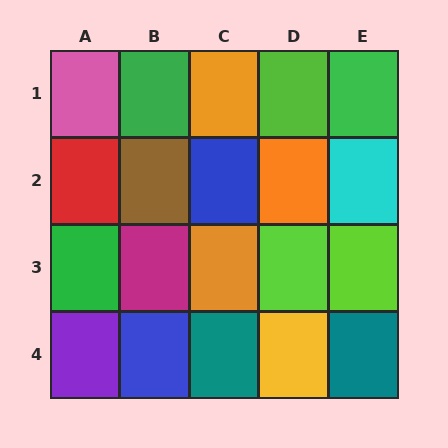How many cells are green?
3 cells are green.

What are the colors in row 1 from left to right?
Pink, green, orange, lime, green.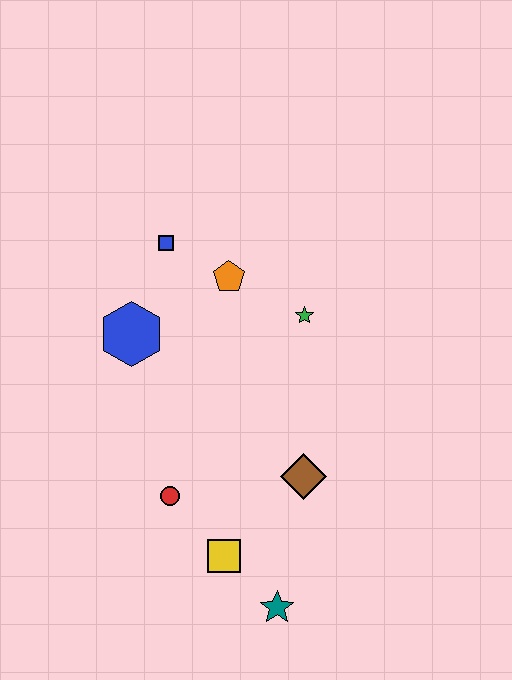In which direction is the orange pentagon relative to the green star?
The orange pentagon is to the left of the green star.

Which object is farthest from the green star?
The teal star is farthest from the green star.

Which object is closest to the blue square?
The orange pentagon is closest to the blue square.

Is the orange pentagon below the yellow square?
No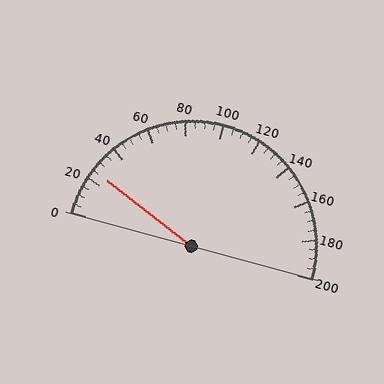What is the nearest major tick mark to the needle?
The nearest major tick mark is 20.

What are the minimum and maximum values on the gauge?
The gauge ranges from 0 to 200.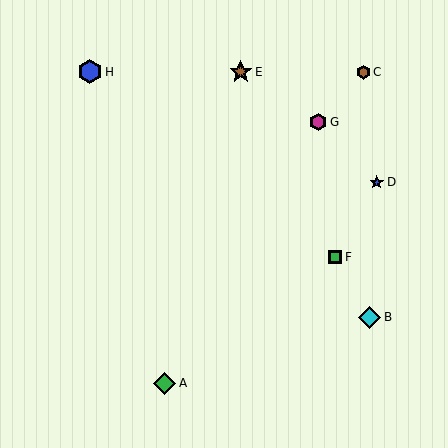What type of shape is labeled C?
Shape C is a brown hexagon.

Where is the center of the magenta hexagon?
The center of the magenta hexagon is at (318, 122).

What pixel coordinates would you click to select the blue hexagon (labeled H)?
Click at (90, 72) to select the blue hexagon H.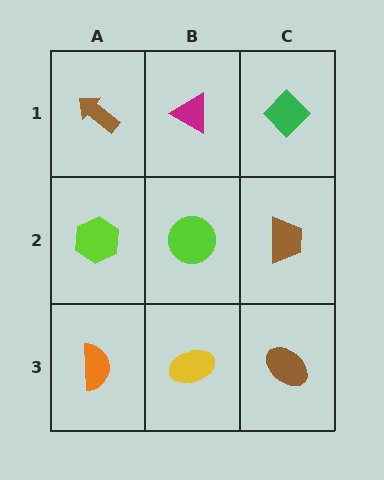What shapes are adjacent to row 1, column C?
A brown trapezoid (row 2, column C), a magenta triangle (row 1, column B).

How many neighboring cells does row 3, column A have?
2.